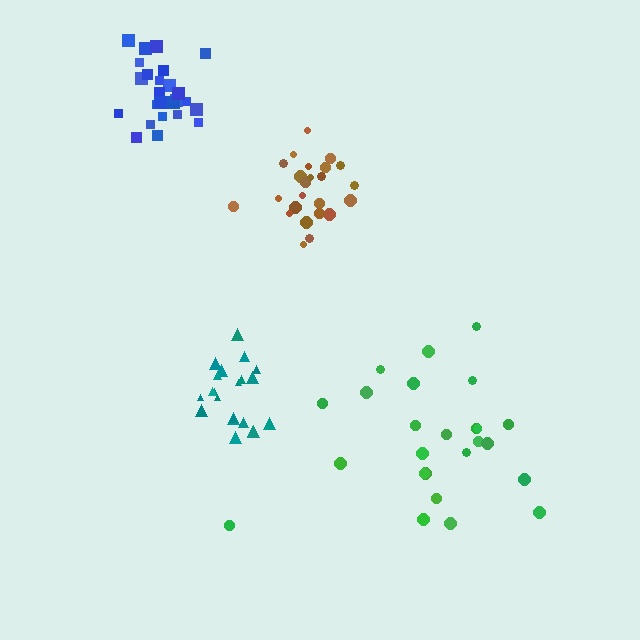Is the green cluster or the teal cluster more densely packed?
Teal.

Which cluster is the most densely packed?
Blue.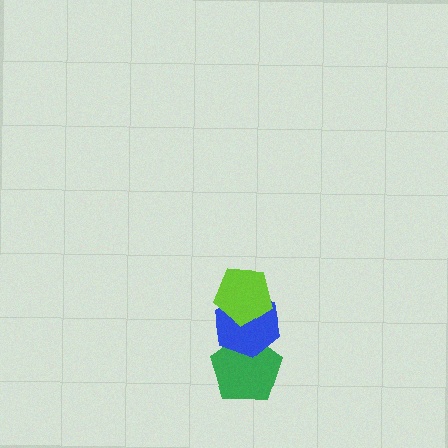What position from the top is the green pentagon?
The green pentagon is 3rd from the top.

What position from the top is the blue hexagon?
The blue hexagon is 2nd from the top.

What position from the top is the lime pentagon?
The lime pentagon is 1st from the top.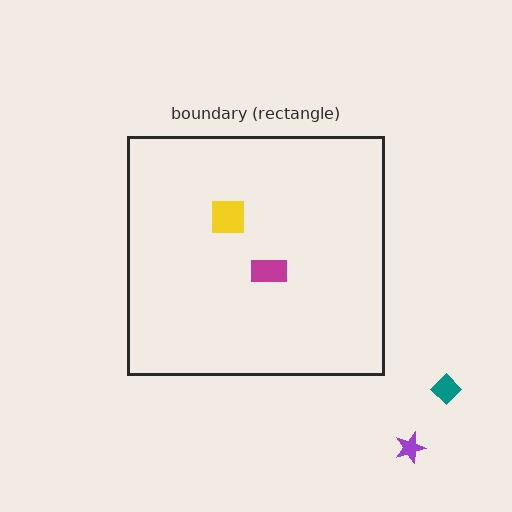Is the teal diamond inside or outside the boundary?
Outside.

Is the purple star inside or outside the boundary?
Outside.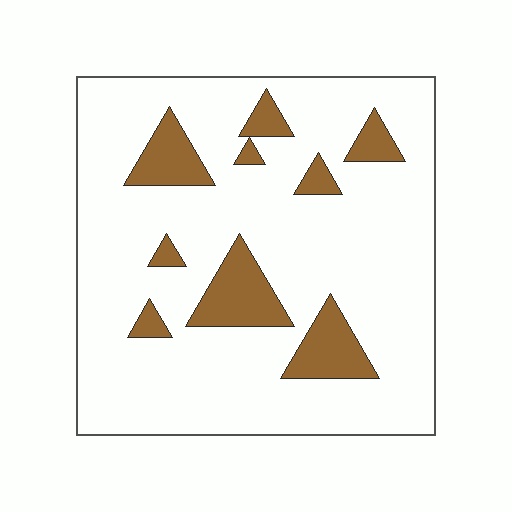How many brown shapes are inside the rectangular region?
9.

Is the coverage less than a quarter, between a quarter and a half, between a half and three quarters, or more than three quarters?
Less than a quarter.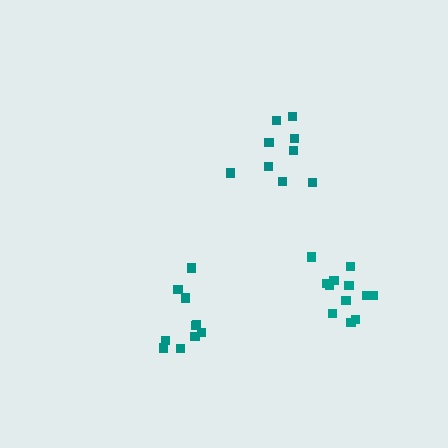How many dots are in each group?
Group 1: 9 dots, Group 2: 10 dots, Group 3: 12 dots (31 total).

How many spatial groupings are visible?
There are 3 spatial groupings.